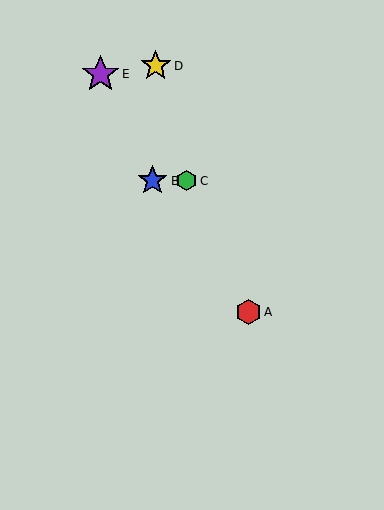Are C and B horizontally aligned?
Yes, both are at y≈181.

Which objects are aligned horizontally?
Objects B, C are aligned horizontally.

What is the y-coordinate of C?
Object C is at y≈181.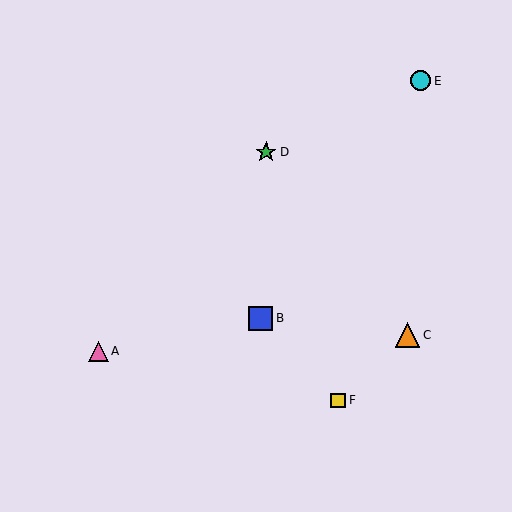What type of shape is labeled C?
Shape C is an orange triangle.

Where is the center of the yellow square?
The center of the yellow square is at (338, 400).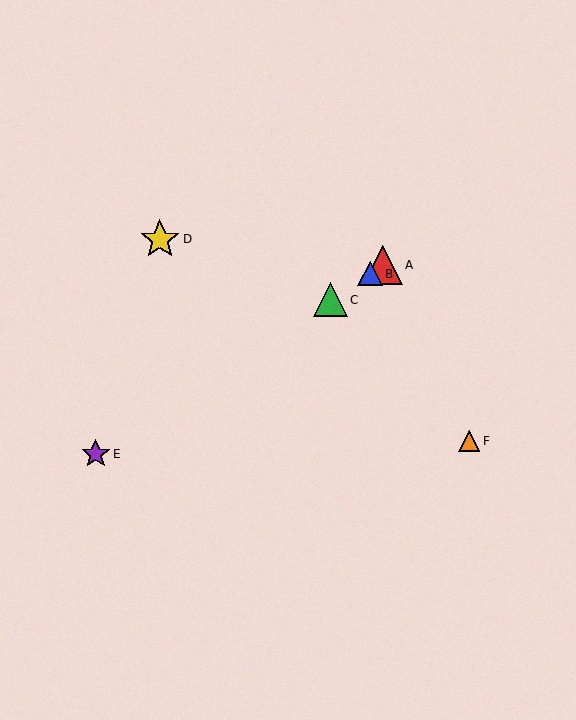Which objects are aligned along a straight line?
Objects A, B, C, E are aligned along a straight line.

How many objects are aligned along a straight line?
4 objects (A, B, C, E) are aligned along a straight line.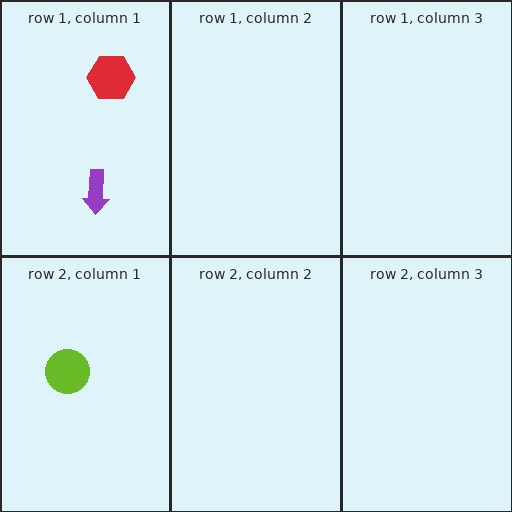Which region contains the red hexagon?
The row 1, column 1 region.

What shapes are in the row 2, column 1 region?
The lime circle.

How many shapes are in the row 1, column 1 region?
2.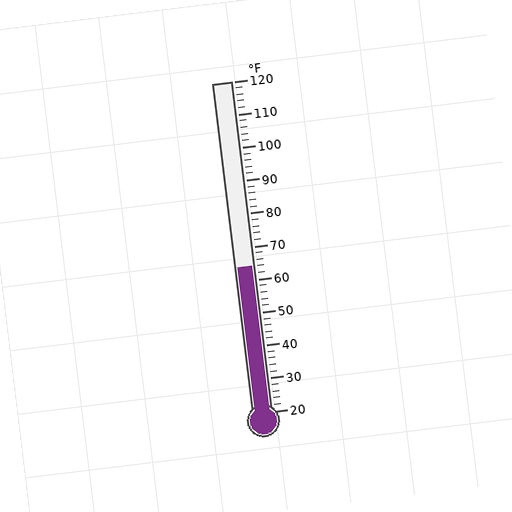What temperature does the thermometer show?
The thermometer shows approximately 64°F.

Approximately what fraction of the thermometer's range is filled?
The thermometer is filled to approximately 45% of its range.